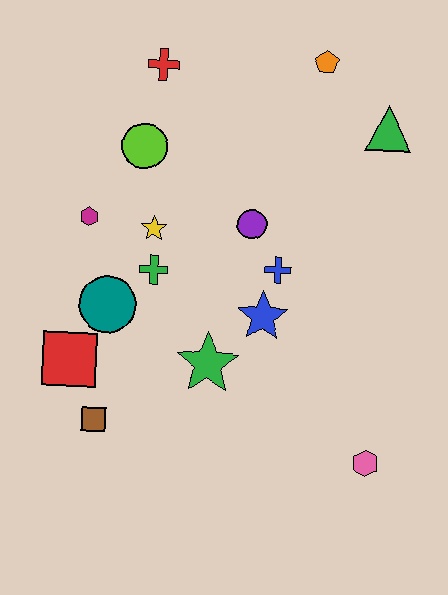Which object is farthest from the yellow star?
The pink hexagon is farthest from the yellow star.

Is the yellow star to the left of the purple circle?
Yes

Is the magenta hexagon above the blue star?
Yes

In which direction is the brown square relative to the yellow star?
The brown square is below the yellow star.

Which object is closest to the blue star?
The blue cross is closest to the blue star.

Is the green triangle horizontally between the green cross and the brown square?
No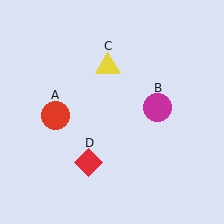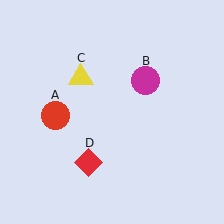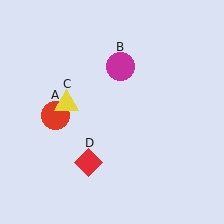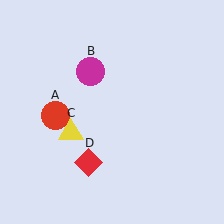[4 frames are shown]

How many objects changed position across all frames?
2 objects changed position: magenta circle (object B), yellow triangle (object C).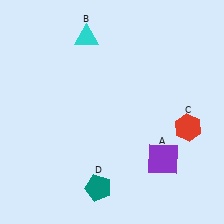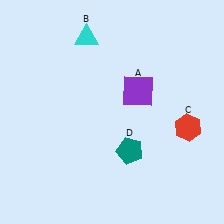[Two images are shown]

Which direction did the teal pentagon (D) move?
The teal pentagon (D) moved up.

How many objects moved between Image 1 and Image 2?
2 objects moved between the two images.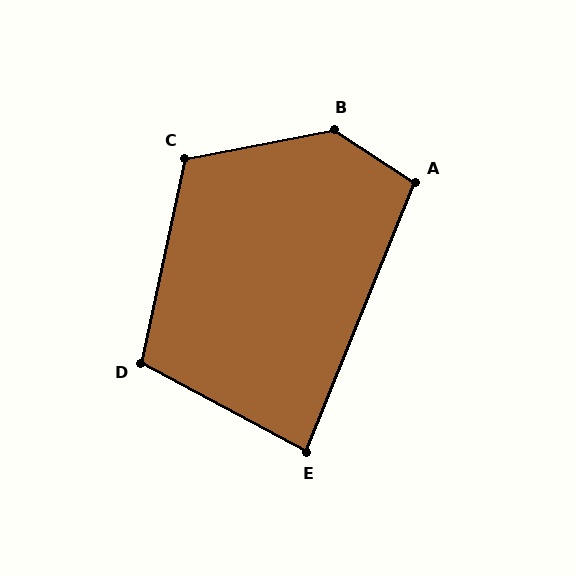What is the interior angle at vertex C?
Approximately 113 degrees (obtuse).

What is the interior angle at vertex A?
Approximately 101 degrees (obtuse).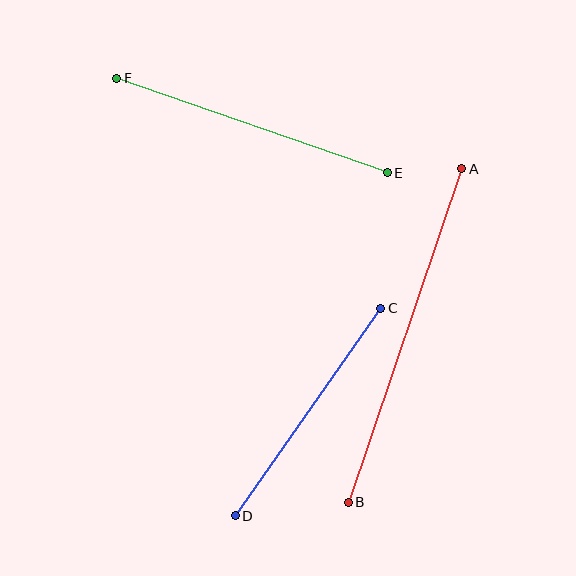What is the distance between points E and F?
The distance is approximately 287 pixels.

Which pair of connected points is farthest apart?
Points A and B are farthest apart.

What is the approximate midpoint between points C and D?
The midpoint is at approximately (308, 412) pixels.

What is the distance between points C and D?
The distance is approximately 253 pixels.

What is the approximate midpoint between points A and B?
The midpoint is at approximately (405, 335) pixels.